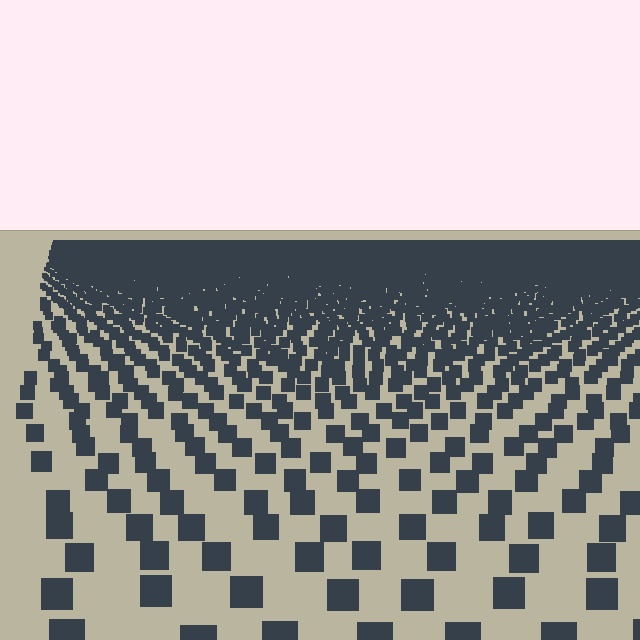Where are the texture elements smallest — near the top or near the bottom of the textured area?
Near the top.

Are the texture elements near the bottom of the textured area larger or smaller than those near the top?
Larger. Near the bottom, elements are closer to the viewer and appear at a bigger on-screen size.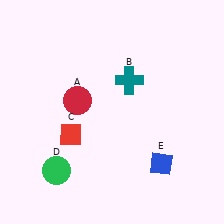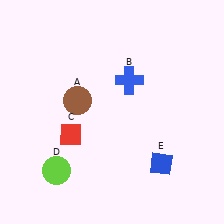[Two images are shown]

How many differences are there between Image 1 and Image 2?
There are 3 differences between the two images.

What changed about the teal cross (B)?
In Image 1, B is teal. In Image 2, it changed to blue.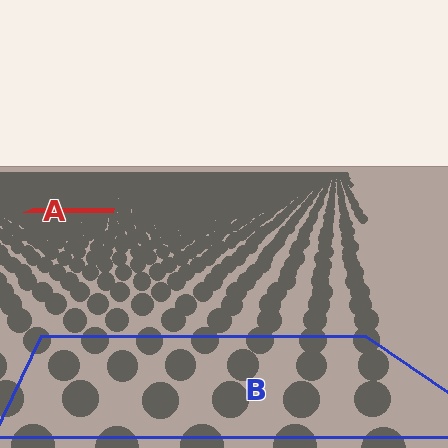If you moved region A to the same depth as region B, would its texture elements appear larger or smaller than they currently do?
They would appear larger. At a closer depth, the same texture elements are projected at a bigger on-screen size.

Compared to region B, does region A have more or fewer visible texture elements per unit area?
Region A has more texture elements per unit area — they are packed more densely because it is farther away.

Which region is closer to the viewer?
Region B is closer. The texture elements there are larger and more spread out.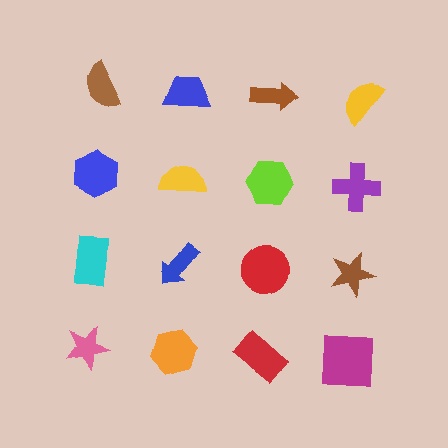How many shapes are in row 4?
4 shapes.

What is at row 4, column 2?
An orange hexagon.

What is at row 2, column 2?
A yellow semicircle.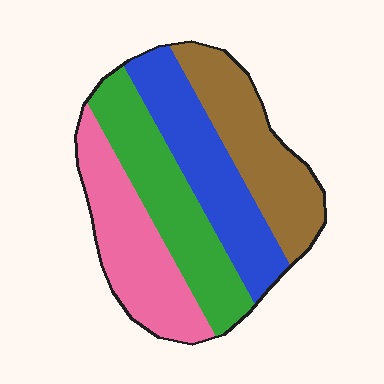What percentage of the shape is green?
Green covers roughly 25% of the shape.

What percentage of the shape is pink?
Pink covers around 25% of the shape.